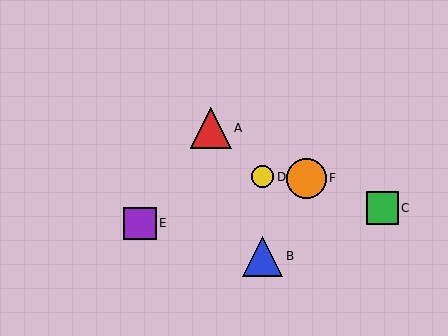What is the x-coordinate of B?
Object B is at x≈263.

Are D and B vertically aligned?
Yes, both are at x≈263.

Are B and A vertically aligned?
No, B is at x≈263 and A is at x≈211.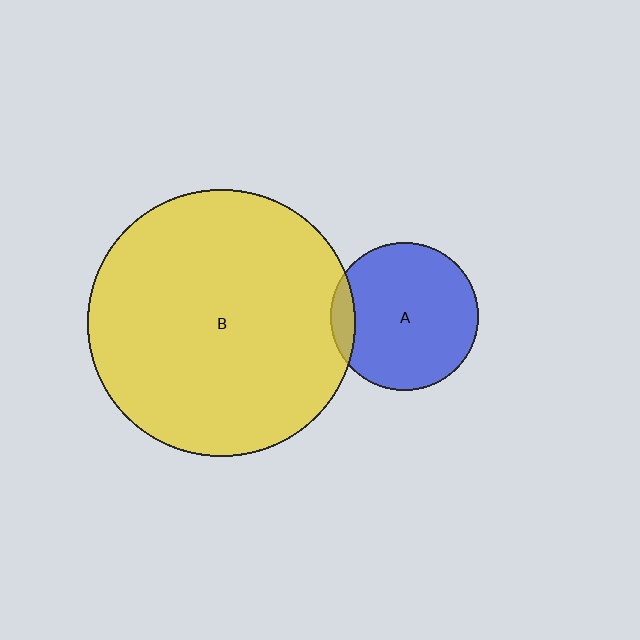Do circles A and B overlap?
Yes.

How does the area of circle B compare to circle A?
Approximately 3.3 times.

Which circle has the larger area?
Circle B (yellow).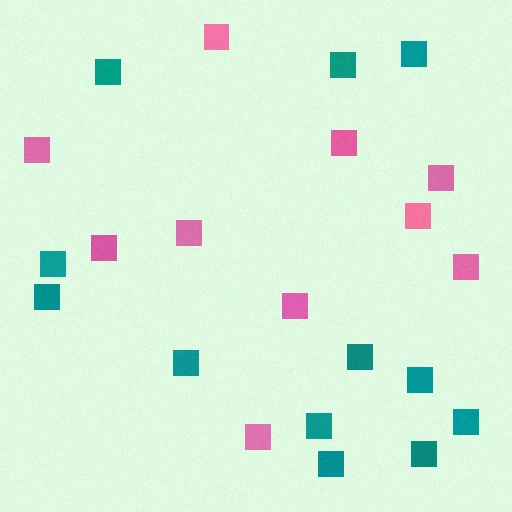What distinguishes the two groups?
There are 2 groups: one group of pink squares (10) and one group of teal squares (12).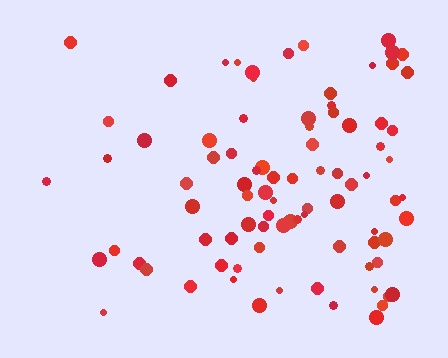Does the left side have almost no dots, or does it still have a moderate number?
Still a moderate number, just noticeably fewer than the right.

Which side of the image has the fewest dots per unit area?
The left.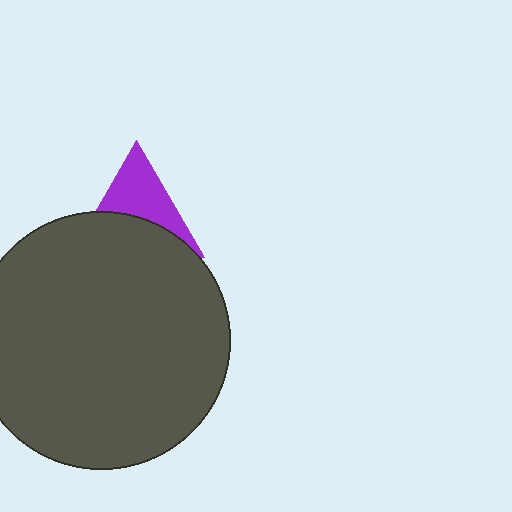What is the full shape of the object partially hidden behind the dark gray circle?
The partially hidden object is a purple triangle.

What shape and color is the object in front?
The object in front is a dark gray circle.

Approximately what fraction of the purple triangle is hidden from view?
Roughly 51% of the purple triangle is hidden behind the dark gray circle.